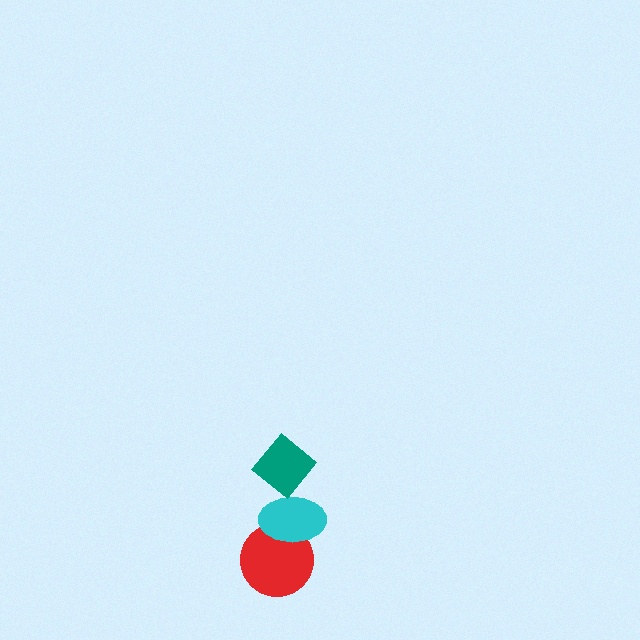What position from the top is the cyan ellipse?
The cyan ellipse is 2nd from the top.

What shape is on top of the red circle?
The cyan ellipse is on top of the red circle.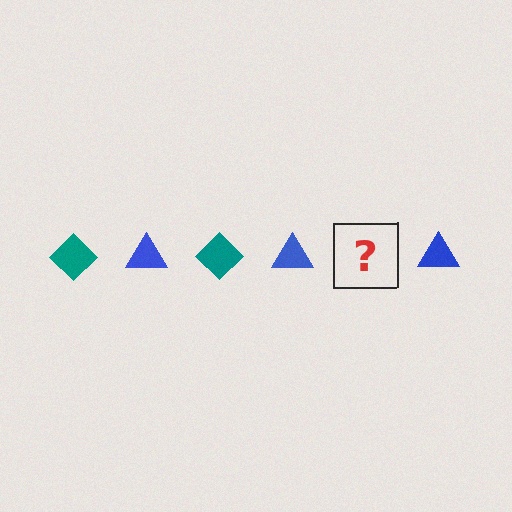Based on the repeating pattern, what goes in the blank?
The blank should be a teal diamond.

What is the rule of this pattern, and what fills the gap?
The rule is that the pattern alternates between teal diamond and blue triangle. The gap should be filled with a teal diamond.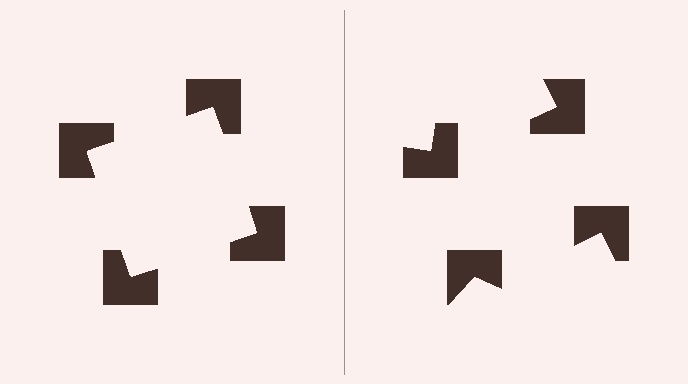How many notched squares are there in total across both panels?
8 — 4 on each side.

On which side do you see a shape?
An illusory square appears on the left side. On the right side the wedge cuts are rotated, so no coherent shape forms.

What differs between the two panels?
The notched squares are positioned identically on both sides; only the wedge orientations differ. On the left they align to a square; on the right they are misaligned.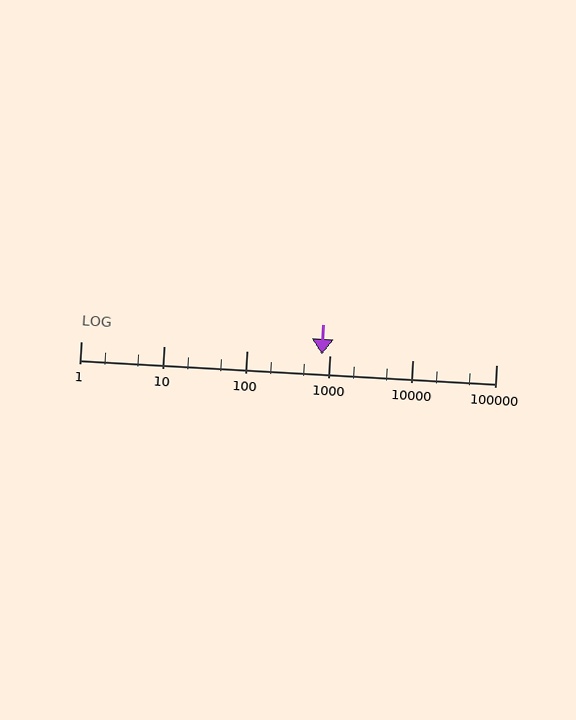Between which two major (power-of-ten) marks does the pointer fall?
The pointer is between 100 and 1000.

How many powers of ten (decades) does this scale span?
The scale spans 5 decades, from 1 to 100000.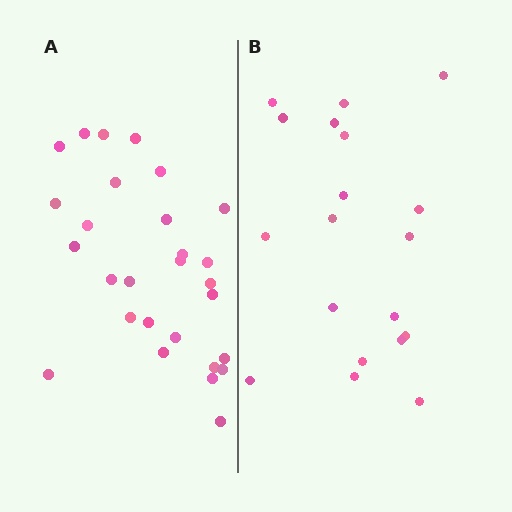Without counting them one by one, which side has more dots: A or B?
Region A (the left region) has more dots.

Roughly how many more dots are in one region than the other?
Region A has roughly 8 or so more dots than region B.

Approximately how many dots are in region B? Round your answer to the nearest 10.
About 20 dots. (The exact count is 19, which rounds to 20.)